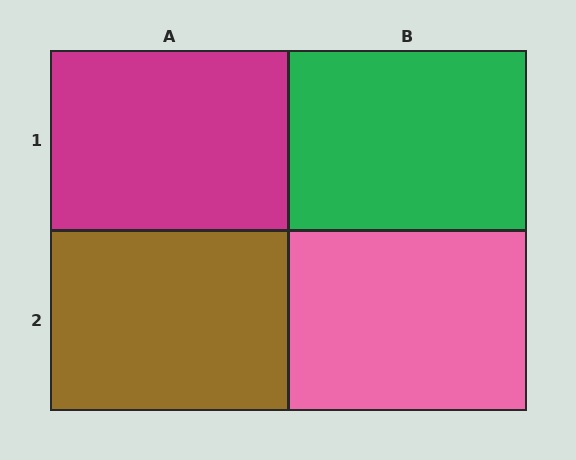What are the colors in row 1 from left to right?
Magenta, green.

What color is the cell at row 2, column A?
Brown.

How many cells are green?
1 cell is green.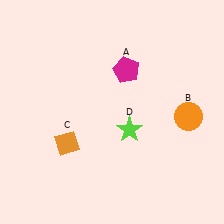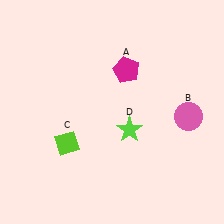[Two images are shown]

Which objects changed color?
B changed from orange to pink. C changed from orange to lime.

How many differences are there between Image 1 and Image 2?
There are 2 differences between the two images.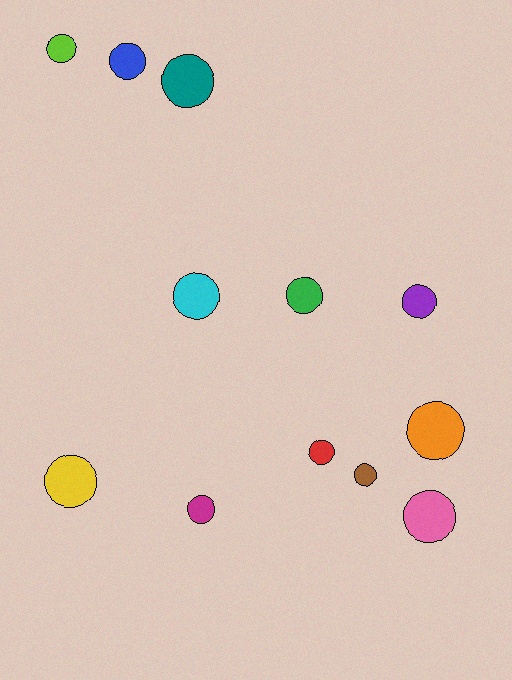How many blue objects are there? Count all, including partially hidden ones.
There is 1 blue object.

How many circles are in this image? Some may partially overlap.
There are 12 circles.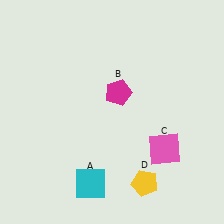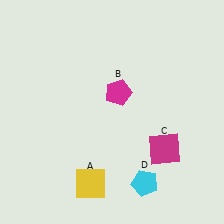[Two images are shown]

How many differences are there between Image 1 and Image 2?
There are 3 differences between the two images.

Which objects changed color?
A changed from cyan to yellow. C changed from pink to magenta. D changed from yellow to cyan.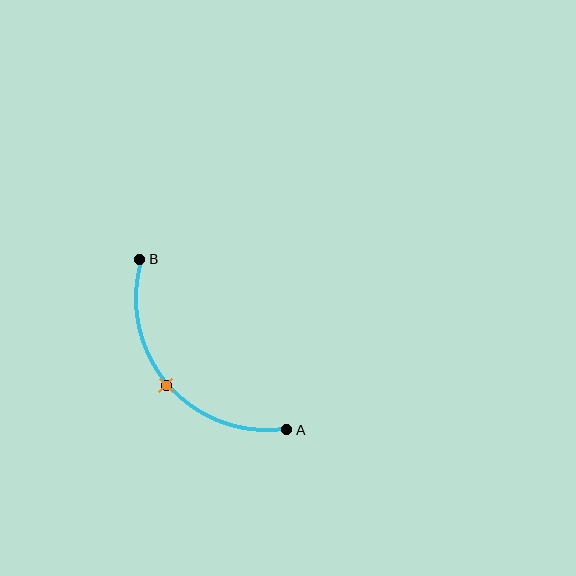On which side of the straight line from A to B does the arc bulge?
The arc bulges below and to the left of the straight line connecting A and B.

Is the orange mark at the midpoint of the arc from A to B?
Yes. The orange mark lies on the arc at equal arc-length from both A and B — it is the arc midpoint.